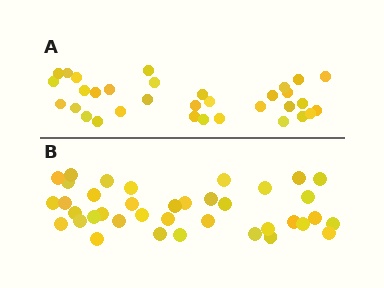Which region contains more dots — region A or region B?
Region B (the bottom region) has more dots.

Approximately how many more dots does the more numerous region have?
Region B has about 5 more dots than region A.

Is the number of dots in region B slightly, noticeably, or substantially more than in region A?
Region B has only slightly more — the two regions are fairly close. The ratio is roughly 1.2 to 1.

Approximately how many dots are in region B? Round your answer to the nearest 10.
About 40 dots. (The exact count is 38, which rounds to 40.)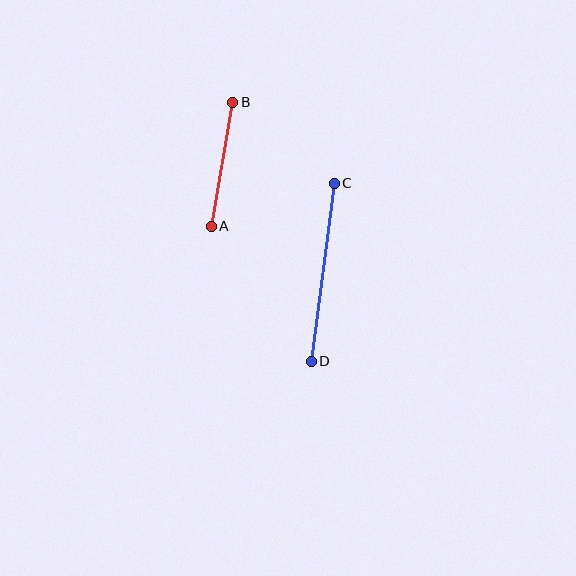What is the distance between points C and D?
The distance is approximately 180 pixels.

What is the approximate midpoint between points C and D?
The midpoint is at approximately (323, 272) pixels.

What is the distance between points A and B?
The distance is approximately 126 pixels.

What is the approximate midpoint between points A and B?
The midpoint is at approximately (222, 164) pixels.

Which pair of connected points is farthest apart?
Points C and D are farthest apart.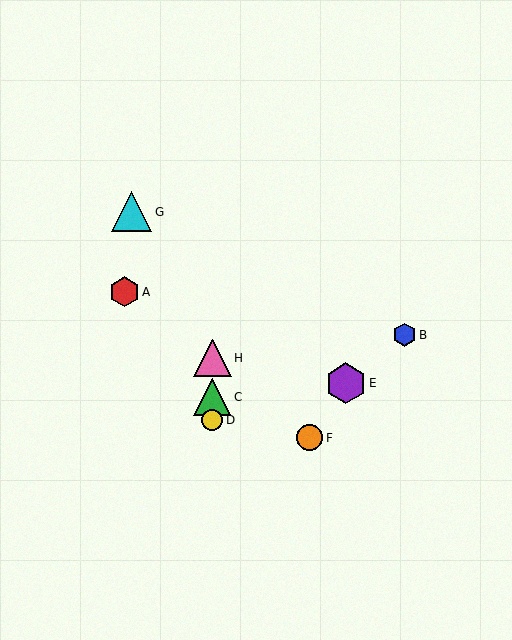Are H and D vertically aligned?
Yes, both are at x≈212.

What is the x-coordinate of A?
Object A is at x≈124.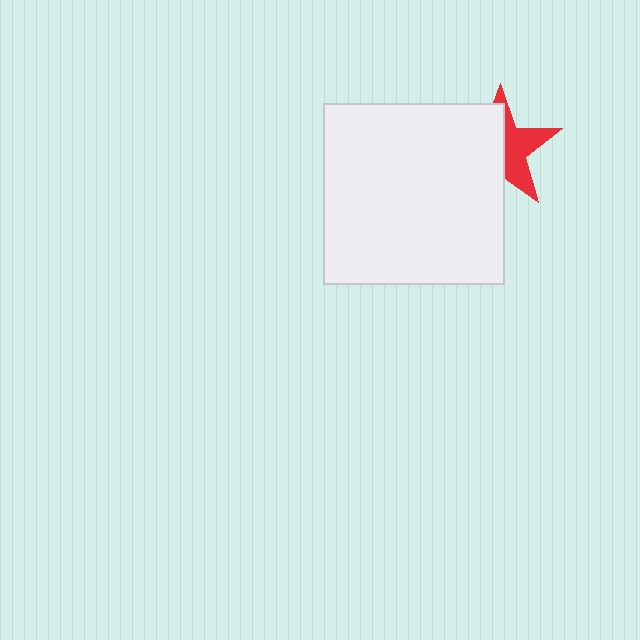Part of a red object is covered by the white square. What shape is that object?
It is a star.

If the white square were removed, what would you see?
You would see the complete red star.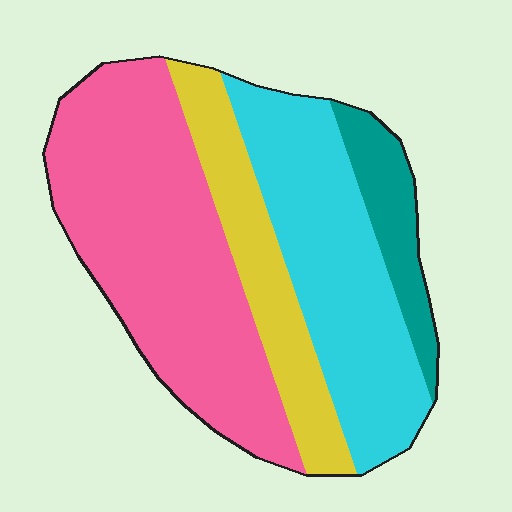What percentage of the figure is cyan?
Cyan covers roughly 30% of the figure.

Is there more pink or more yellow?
Pink.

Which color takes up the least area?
Teal, at roughly 10%.